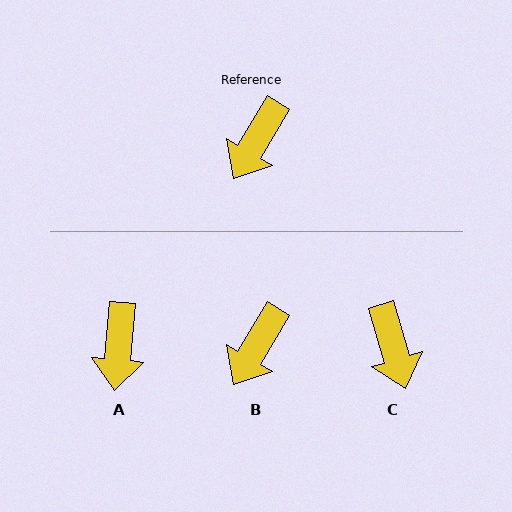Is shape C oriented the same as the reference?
No, it is off by about 47 degrees.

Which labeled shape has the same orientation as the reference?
B.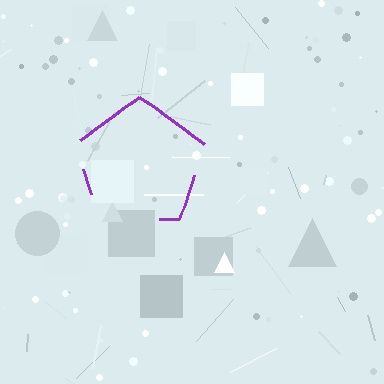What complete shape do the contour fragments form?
The contour fragments form a pentagon.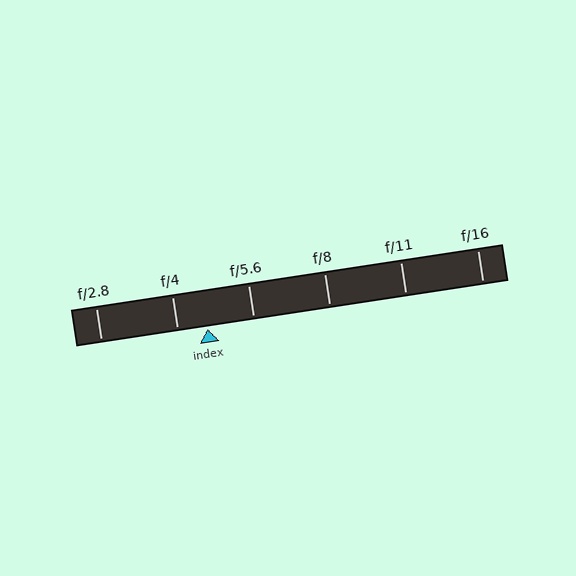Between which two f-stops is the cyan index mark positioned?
The index mark is between f/4 and f/5.6.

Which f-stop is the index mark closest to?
The index mark is closest to f/4.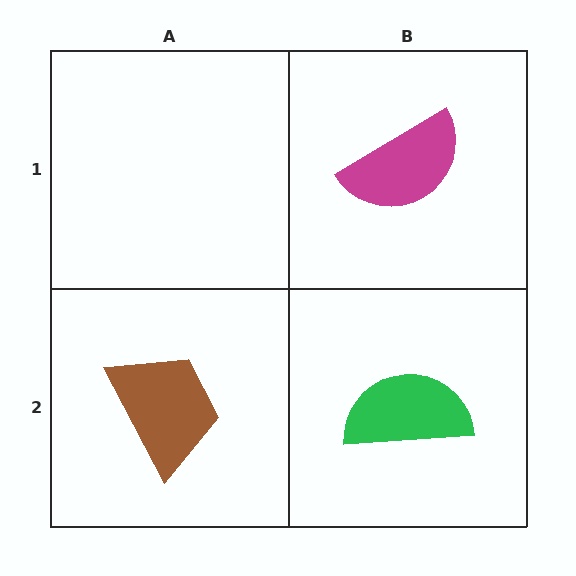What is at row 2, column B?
A green semicircle.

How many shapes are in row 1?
1 shape.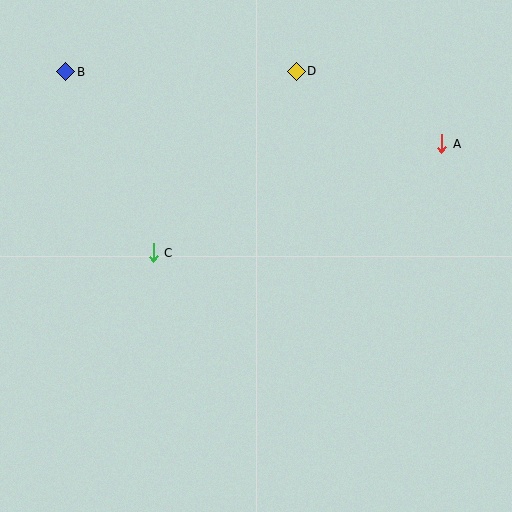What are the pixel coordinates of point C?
Point C is at (153, 253).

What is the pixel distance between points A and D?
The distance between A and D is 163 pixels.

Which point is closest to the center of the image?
Point C at (153, 253) is closest to the center.